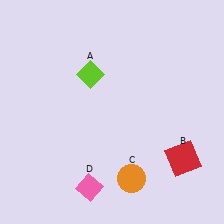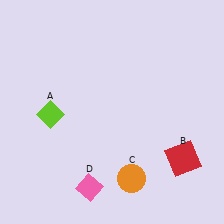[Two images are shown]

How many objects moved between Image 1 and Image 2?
1 object moved between the two images.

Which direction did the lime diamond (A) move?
The lime diamond (A) moved left.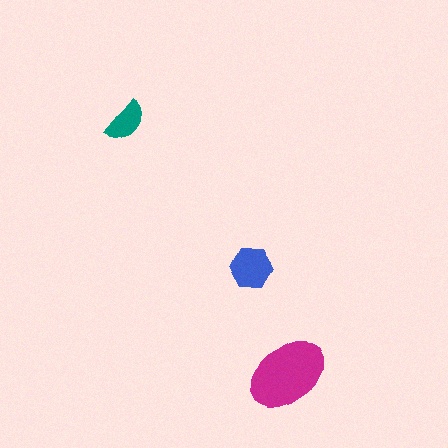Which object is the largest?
The magenta ellipse.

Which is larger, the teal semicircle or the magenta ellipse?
The magenta ellipse.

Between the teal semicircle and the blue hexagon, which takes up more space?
The blue hexagon.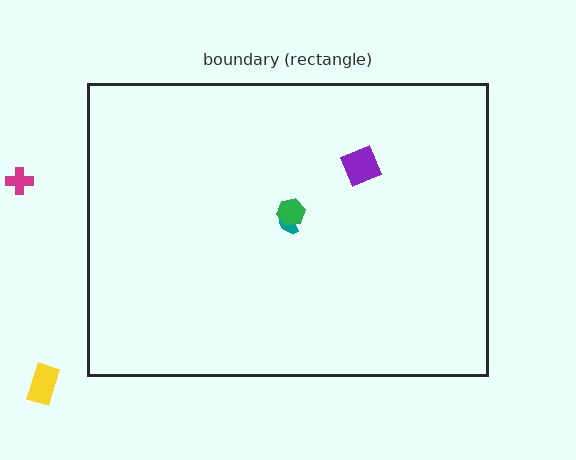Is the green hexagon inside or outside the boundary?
Inside.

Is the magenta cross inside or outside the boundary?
Outside.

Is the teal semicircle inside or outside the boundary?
Inside.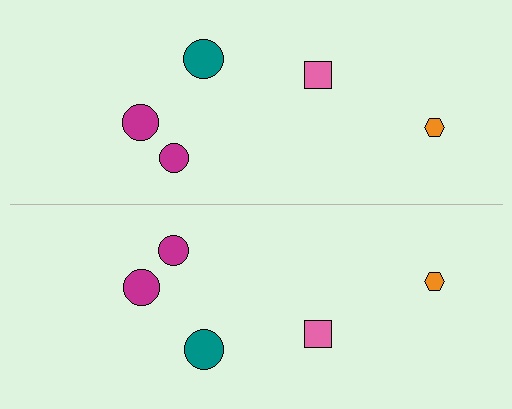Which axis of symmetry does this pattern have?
The pattern has a horizontal axis of symmetry running through the center of the image.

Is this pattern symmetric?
Yes, this pattern has bilateral (reflection) symmetry.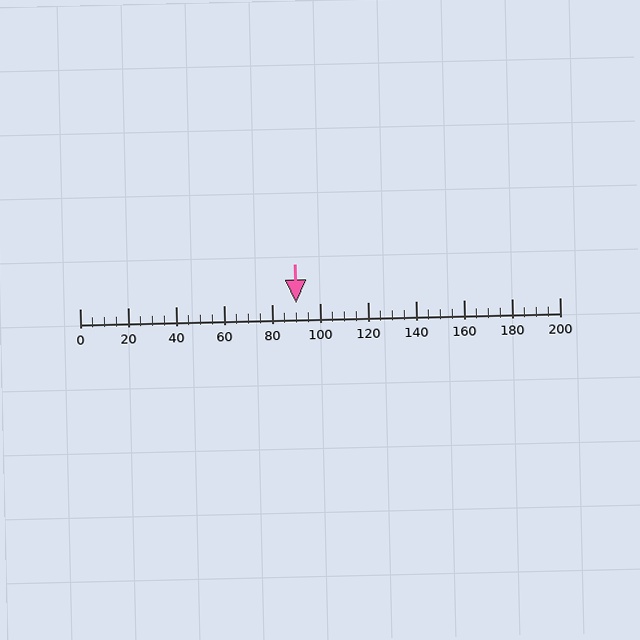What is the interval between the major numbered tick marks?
The major tick marks are spaced 20 units apart.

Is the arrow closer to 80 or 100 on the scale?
The arrow is closer to 100.